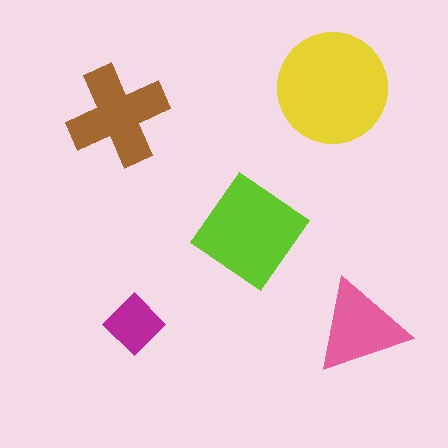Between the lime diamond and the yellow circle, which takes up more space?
The yellow circle.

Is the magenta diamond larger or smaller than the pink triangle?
Smaller.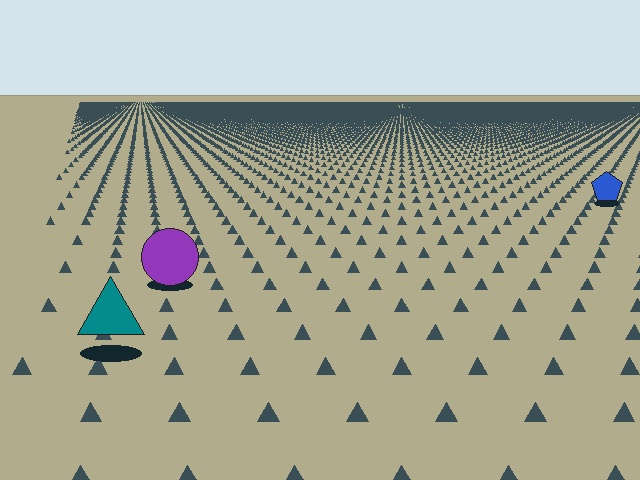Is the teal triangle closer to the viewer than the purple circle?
Yes. The teal triangle is closer — you can tell from the texture gradient: the ground texture is coarser near it.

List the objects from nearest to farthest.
From nearest to farthest: the teal triangle, the purple circle, the blue pentagon.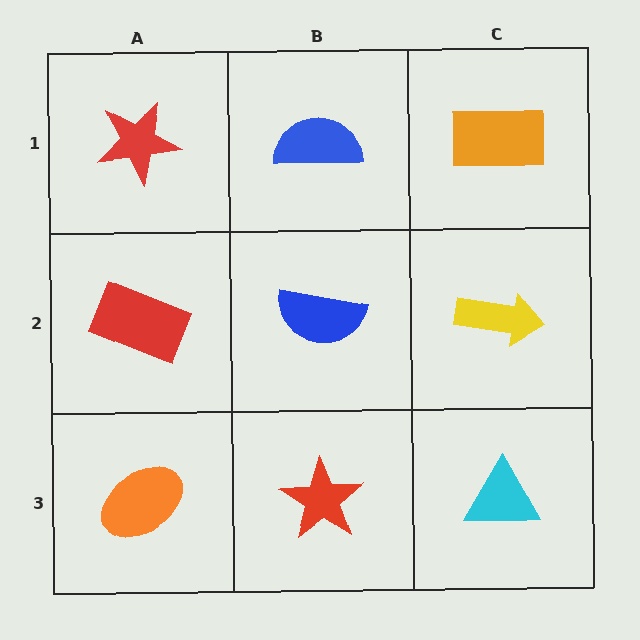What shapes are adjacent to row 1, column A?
A red rectangle (row 2, column A), a blue semicircle (row 1, column B).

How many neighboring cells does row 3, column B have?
3.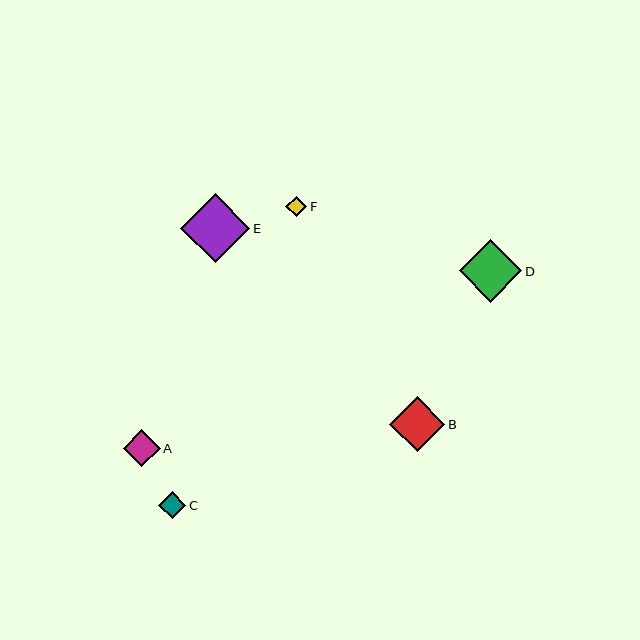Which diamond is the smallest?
Diamond F is the smallest with a size of approximately 21 pixels.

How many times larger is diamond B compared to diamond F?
Diamond B is approximately 2.7 times the size of diamond F.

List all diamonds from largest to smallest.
From largest to smallest: E, D, B, A, C, F.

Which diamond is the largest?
Diamond E is the largest with a size of approximately 69 pixels.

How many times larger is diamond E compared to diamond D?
Diamond E is approximately 1.1 times the size of diamond D.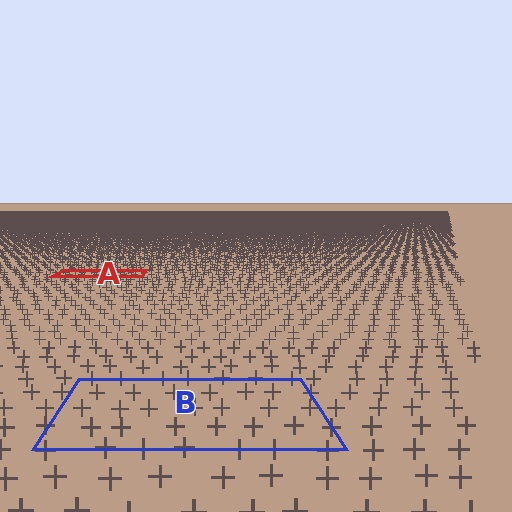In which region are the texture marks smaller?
The texture marks are smaller in region A, because it is farther away.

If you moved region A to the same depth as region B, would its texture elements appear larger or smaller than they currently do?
They would appear larger. At a closer depth, the same texture elements are projected at a bigger on-screen size.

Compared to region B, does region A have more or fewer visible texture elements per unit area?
Region A has more texture elements per unit area — they are packed more densely because it is farther away.